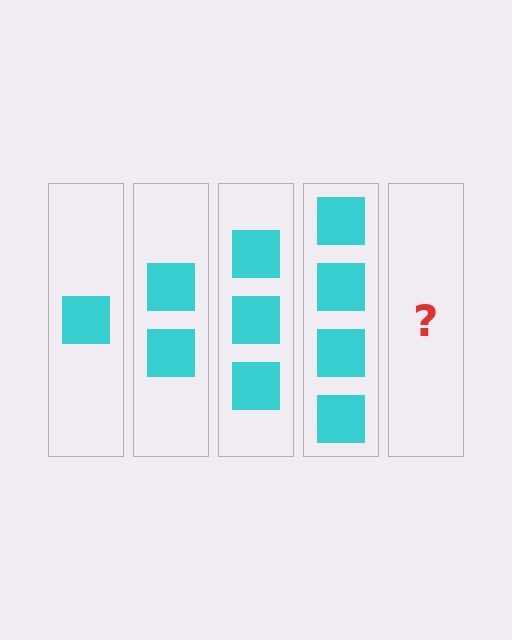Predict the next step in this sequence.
The next step is 5 squares.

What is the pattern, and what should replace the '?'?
The pattern is that each step adds one more square. The '?' should be 5 squares.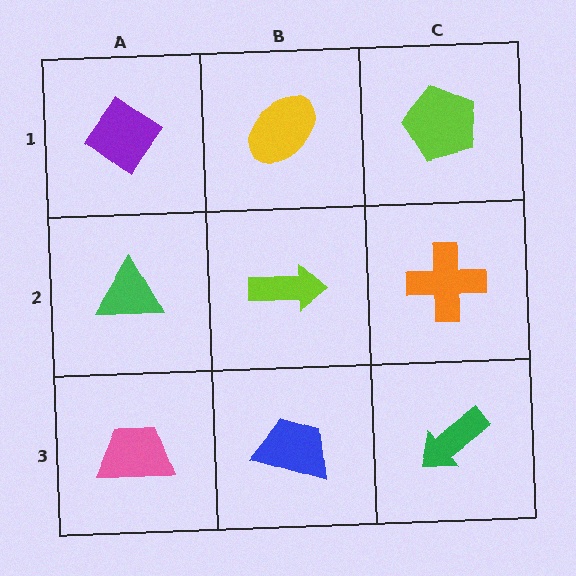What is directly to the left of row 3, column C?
A blue trapezoid.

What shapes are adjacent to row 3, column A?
A green triangle (row 2, column A), a blue trapezoid (row 3, column B).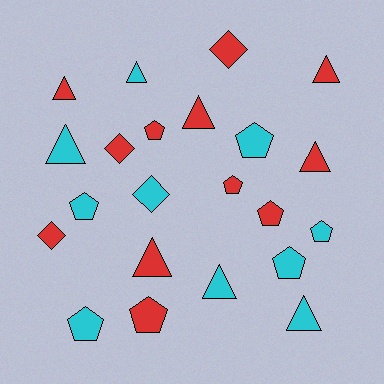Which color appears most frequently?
Red, with 12 objects.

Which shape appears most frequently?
Pentagon, with 9 objects.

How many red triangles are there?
There are 5 red triangles.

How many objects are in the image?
There are 22 objects.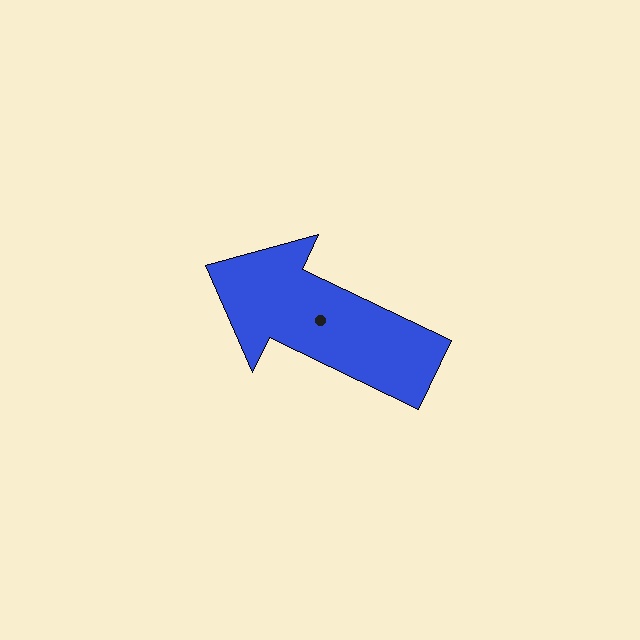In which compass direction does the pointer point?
Northwest.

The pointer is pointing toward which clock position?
Roughly 10 o'clock.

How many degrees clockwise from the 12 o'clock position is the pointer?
Approximately 296 degrees.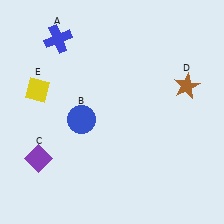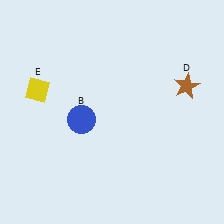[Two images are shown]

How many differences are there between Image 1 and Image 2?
There are 2 differences between the two images.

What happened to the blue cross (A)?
The blue cross (A) was removed in Image 2. It was in the top-left area of Image 1.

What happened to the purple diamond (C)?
The purple diamond (C) was removed in Image 2. It was in the bottom-left area of Image 1.